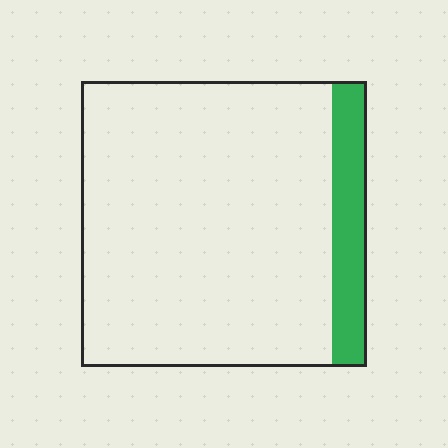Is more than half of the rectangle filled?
No.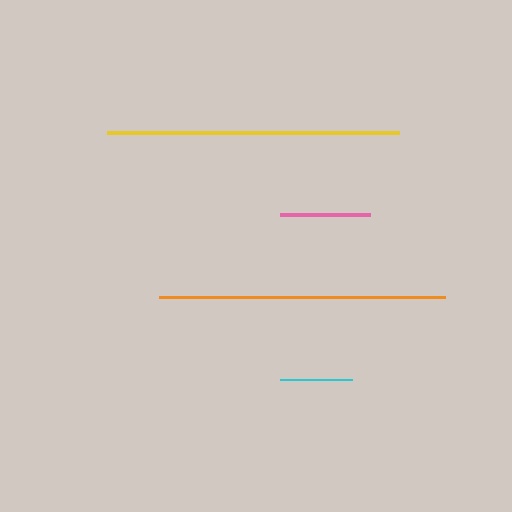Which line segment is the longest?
The yellow line is the longest at approximately 292 pixels.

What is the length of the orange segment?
The orange segment is approximately 286 pixels long.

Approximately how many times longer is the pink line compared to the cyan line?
The pink line is approximately 1.3 times the length of the cyan line.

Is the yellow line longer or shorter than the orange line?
The yellow line is longer than the orange line.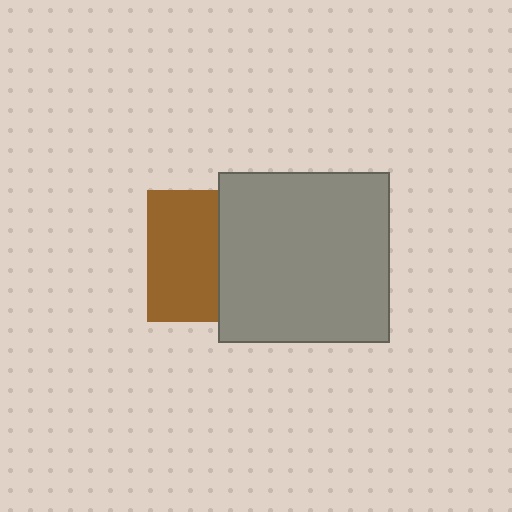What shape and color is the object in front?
The object in front is a gray square.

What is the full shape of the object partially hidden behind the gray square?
The partially hidden object is a brown square.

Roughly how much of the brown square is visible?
About half of it is visible (roughly 53%).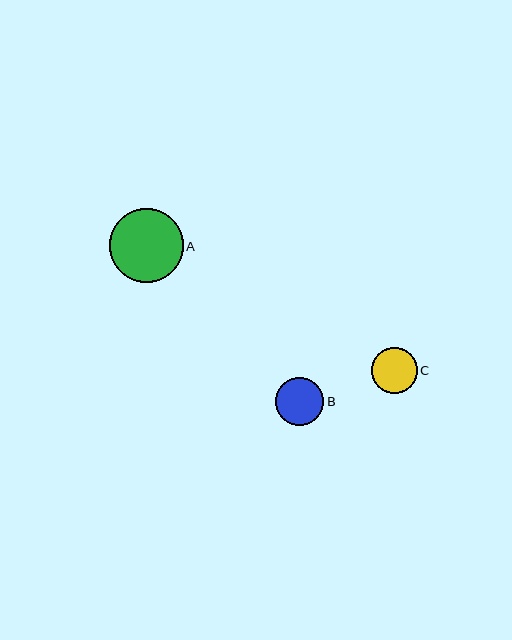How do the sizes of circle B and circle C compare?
Circle B and circle C are approximately the same size.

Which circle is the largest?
Circle A is the largest with a size of approximately 74 pixels.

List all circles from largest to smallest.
From largest to smallest: A, B, C.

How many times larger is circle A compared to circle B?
Circle A is approximately 1.6 times the size of circle B.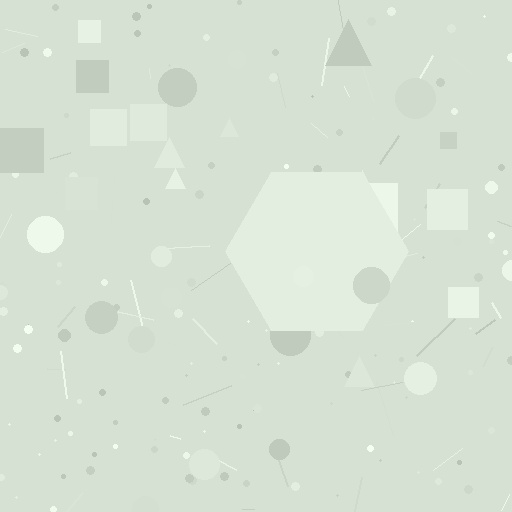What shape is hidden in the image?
A hexagon is hidden in the image.